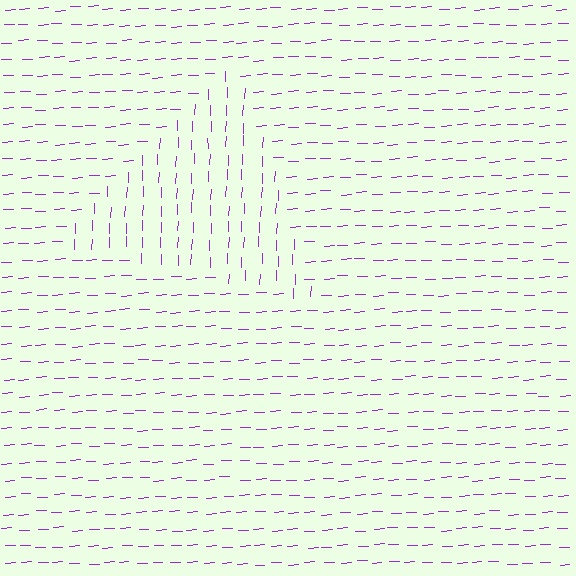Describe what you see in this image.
The image is filled with small purple line segments. A triangle region in the image has lines oriented differently from the surrounding lines, creating a visible texture boundary.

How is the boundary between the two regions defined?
The boundary is defined purely by a change in line orientation (approximately 84 degrees difference). All lines are the same color and thickness.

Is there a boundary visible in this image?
Yes, there is a texture boundary formed by a change in line orientation.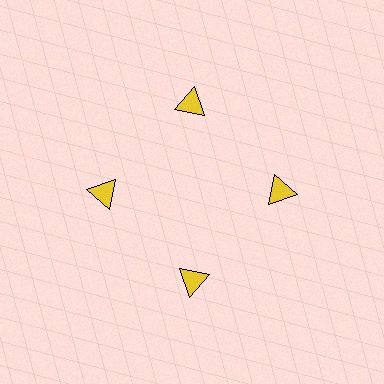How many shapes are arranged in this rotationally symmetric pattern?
There are 4 shapes, arranged in 4 groups of 1.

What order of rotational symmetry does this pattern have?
This pattern has 4-fold rotational symmetry.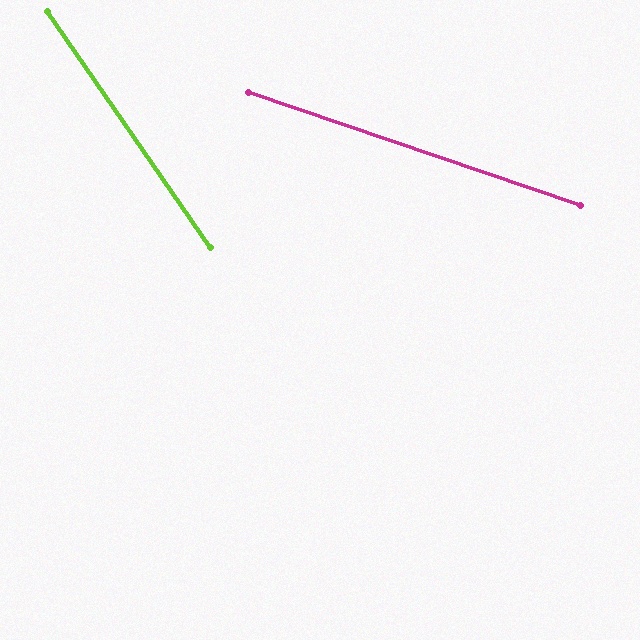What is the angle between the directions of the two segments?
Approximately 36 degrees.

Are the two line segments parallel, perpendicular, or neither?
Neither parallel nor perpendicular — they differ by about 36°.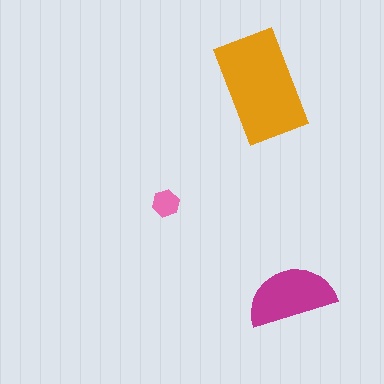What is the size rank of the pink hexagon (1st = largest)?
3rd.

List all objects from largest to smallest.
The orange rectangle, the magenta semicircle, the pink hexagon.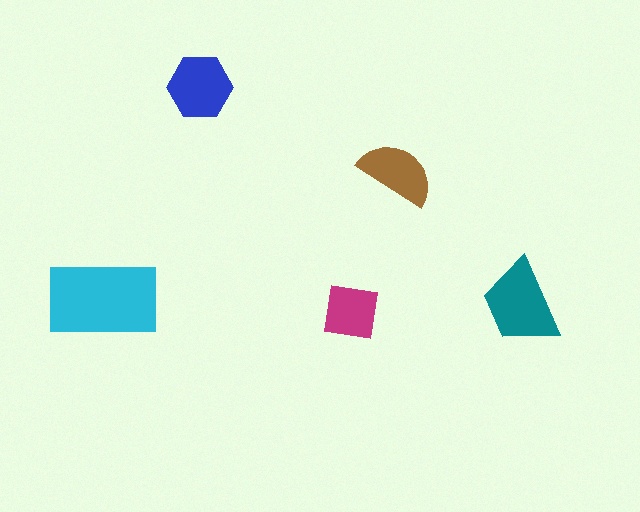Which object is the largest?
The cyan rectangle.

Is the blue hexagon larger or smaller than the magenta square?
Larger.